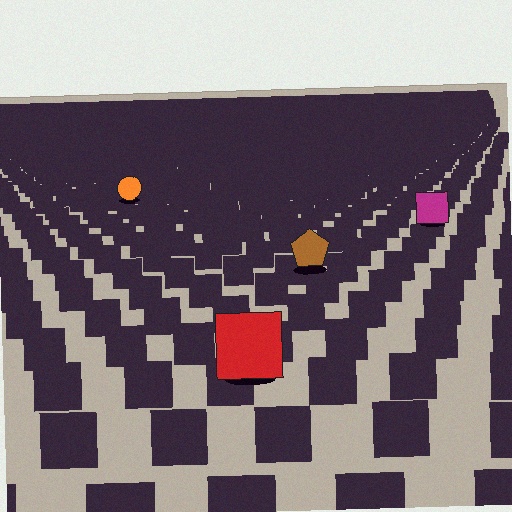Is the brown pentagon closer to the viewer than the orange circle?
Yes. The brown pentagon is closer — you can tell from the texture gradient: the ground texture is coarser near it.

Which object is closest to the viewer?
The red square is closest. The texture marks near it are larger and more spread out.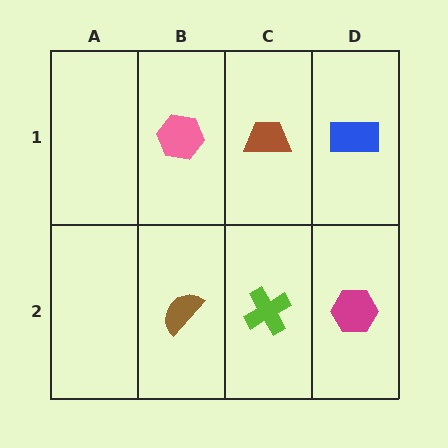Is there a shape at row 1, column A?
No, that cell is empty.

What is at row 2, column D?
A magenta hexagon.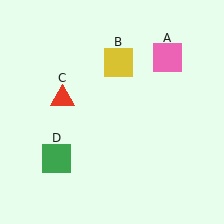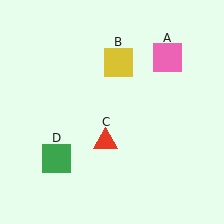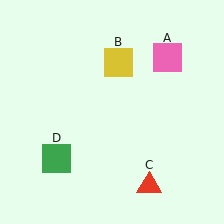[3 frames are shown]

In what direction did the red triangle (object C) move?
The red triangle (object C) moved down and to the right.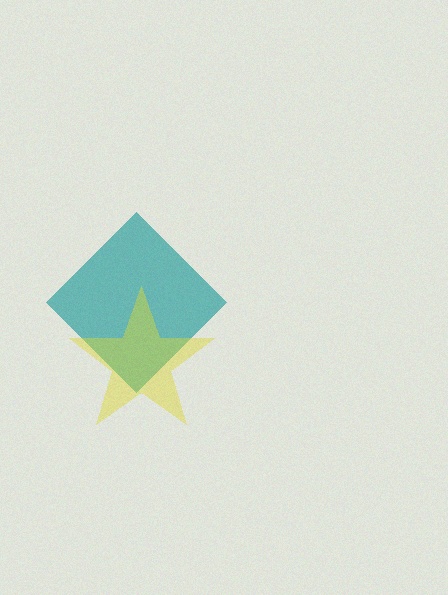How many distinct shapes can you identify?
There are 2 distinct shapes: a teal diamond, a yellow star.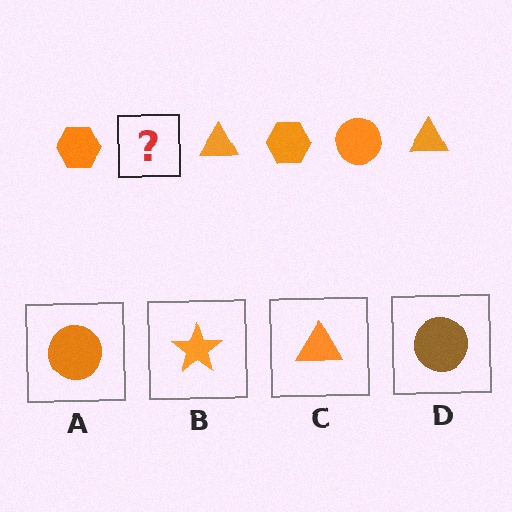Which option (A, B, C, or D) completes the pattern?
A.